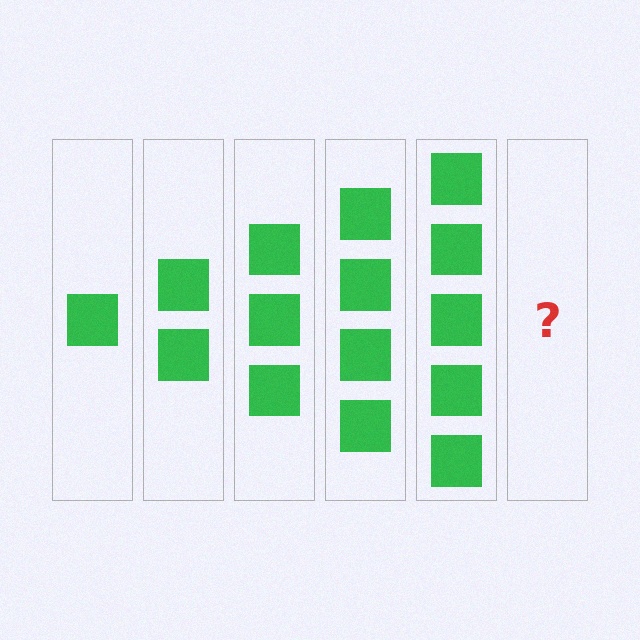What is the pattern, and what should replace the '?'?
The pattern is that each step adds one more square. The '?' should be 6 squares.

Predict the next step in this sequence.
The next step is 6 squares.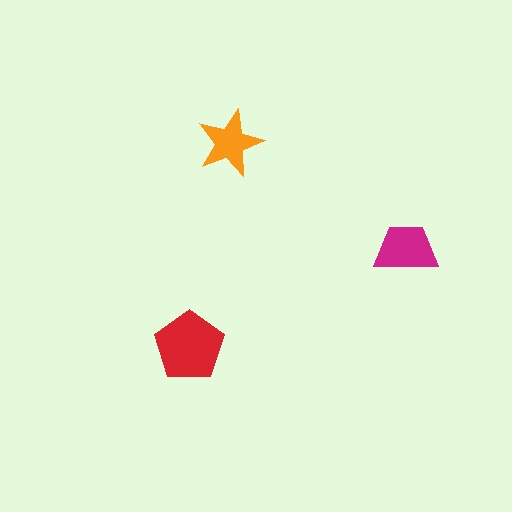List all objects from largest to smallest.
The red pentagon, the magenta trapezoid, the orange star.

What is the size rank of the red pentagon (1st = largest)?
1st.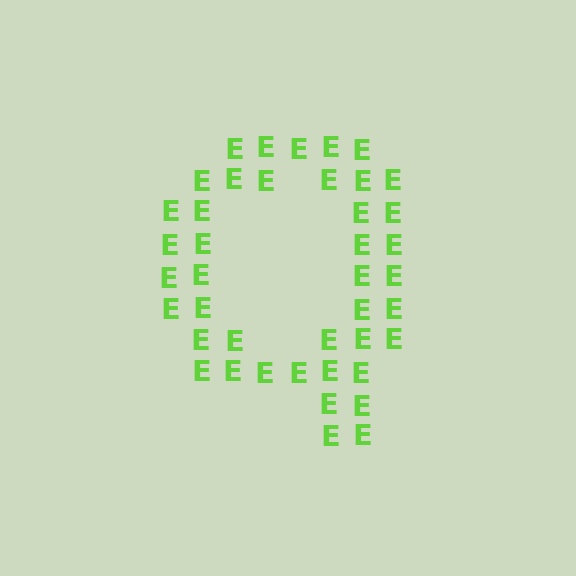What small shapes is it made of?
It is made of small letter E's.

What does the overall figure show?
The overall figure shows the letter Q.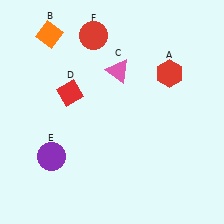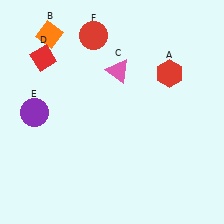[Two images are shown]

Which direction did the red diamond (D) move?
The red diamond (D) moved up.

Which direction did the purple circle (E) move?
The purple circle (E) moved up.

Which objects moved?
The objects that moved are: the red diamond (D), the purple circle (E).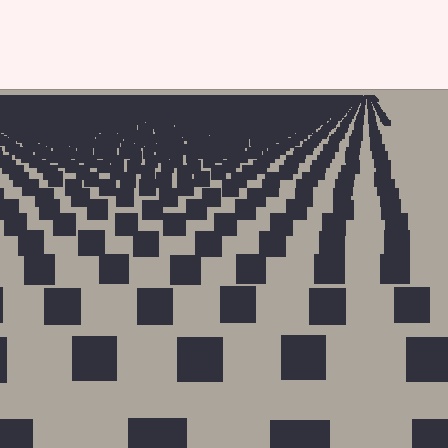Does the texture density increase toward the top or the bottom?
Density increases toward the top.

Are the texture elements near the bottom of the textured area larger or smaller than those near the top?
Larger. Near the bottom, elements are closer to the viewer and appear at a bigger on-screen size.